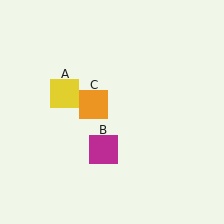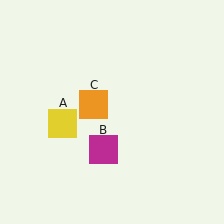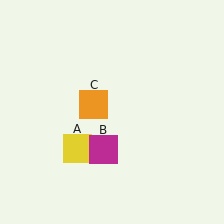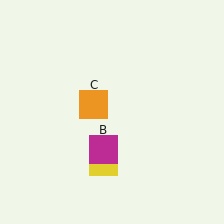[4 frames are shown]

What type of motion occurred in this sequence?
The yellow square (object A) rotated counterclockwise around the center of the scene.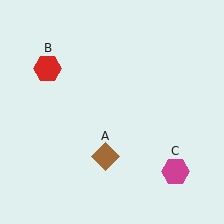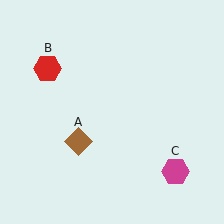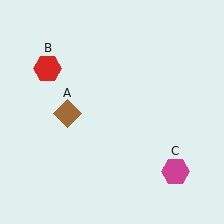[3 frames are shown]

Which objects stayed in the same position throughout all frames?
Red hexagon (object B) and magenta hexagon (object C) remained stationary.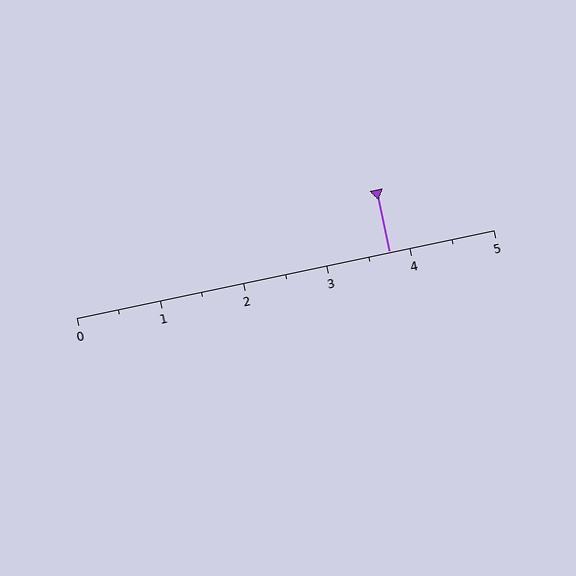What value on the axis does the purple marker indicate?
The marker indicates approximately 3.8.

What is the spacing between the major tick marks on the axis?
The major ticks are spaced 1 apart.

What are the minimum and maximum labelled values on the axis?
The axis runs from 0 to 5.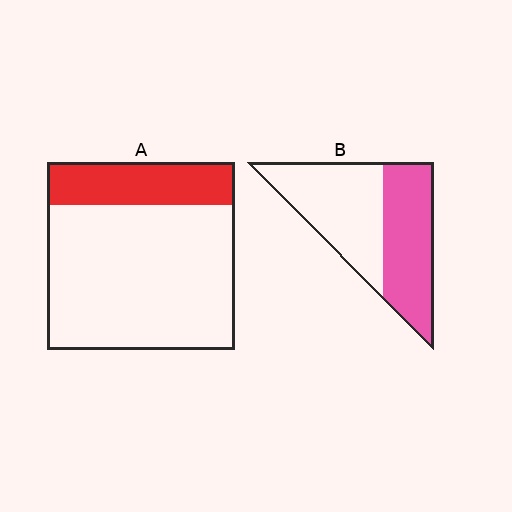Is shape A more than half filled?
No.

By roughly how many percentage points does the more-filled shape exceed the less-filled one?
By roughly 25 percentage points (B over A).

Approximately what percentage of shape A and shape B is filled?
A is approximately 25% and B is approximately 45%.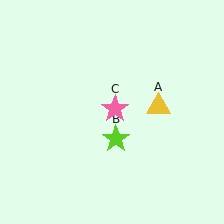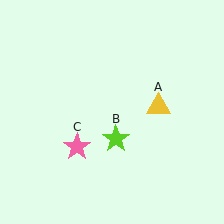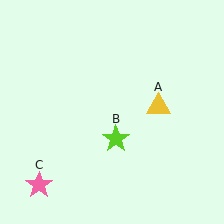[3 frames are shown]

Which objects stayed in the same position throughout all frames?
Yellow triangle (object A) and lime star (object B) remained stationary.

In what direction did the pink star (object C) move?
The pink star (object C) moved down and to the left.